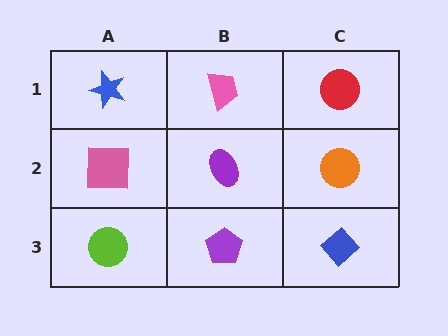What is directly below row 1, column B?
A purple ellipse.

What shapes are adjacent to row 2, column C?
A red circle (row 1, column C), a blue diamond (row 3, column C), a purple ellipse (row 2, column B).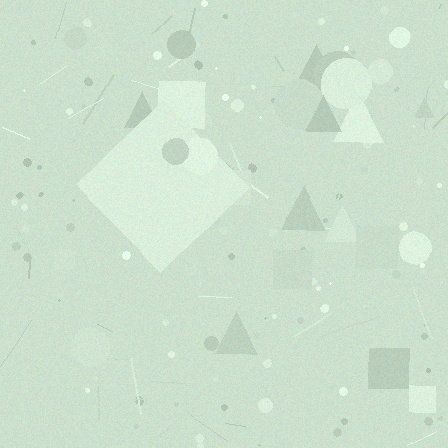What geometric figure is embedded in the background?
A diamond is embedded in the background.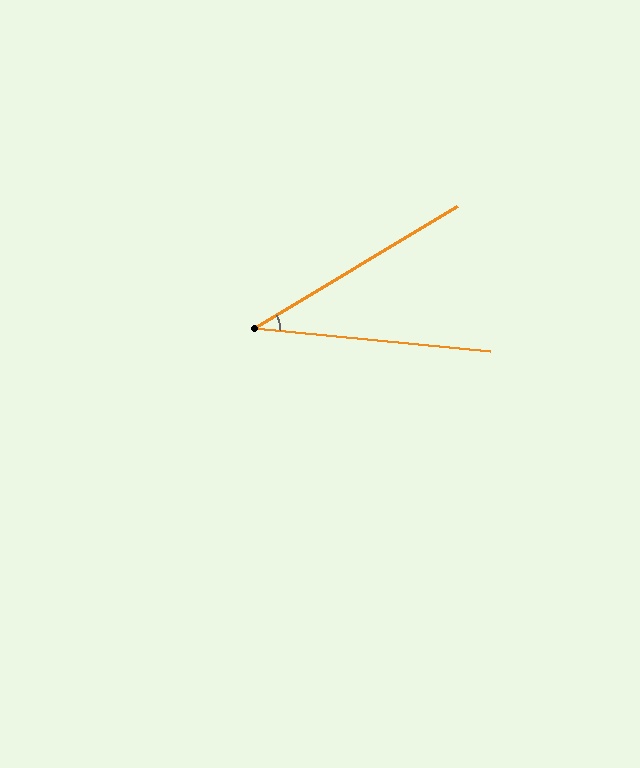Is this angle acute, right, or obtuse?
It is acute.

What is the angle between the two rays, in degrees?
Approximately 37 degrees.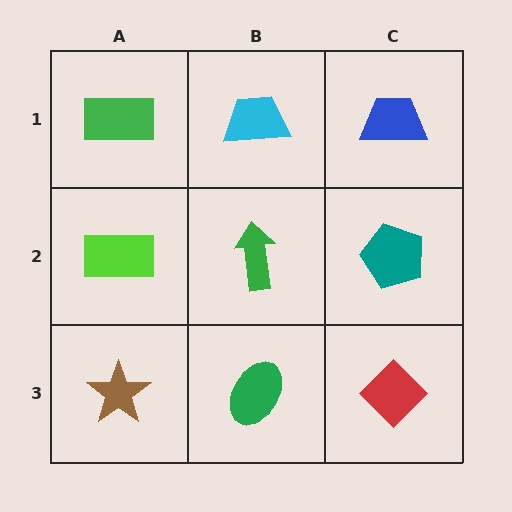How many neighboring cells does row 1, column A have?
2.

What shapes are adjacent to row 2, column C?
A blue trapezoid (row 1, column C), a red diamond (row 3, column C), a green arrow (row 2, column B).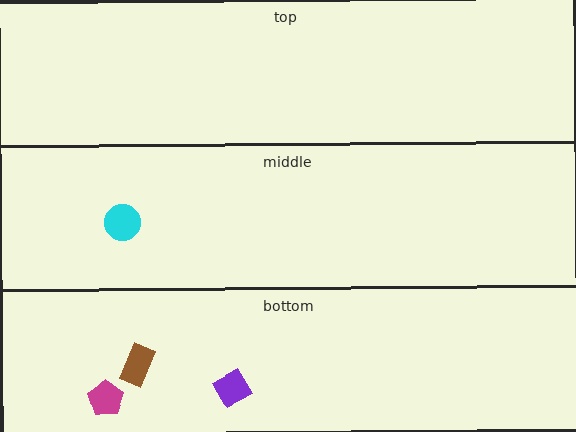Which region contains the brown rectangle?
The bottom region.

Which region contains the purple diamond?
The bottom region.